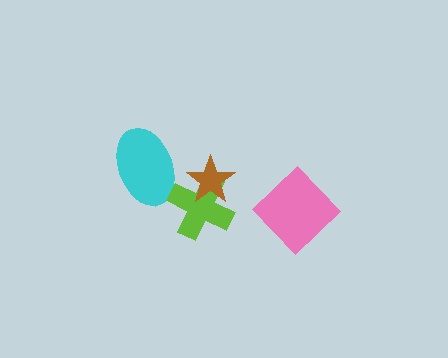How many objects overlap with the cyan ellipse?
0 objects overlap with the cyan ellipse.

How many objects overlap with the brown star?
1 object overlaps with the brown star.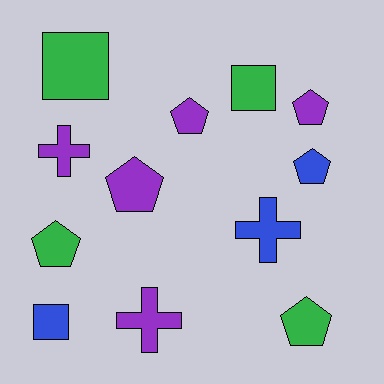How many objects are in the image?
There are 12 objects.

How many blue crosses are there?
There is 1 blue cross.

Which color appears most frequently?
Purple, with 5 objects.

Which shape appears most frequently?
Pentagon, with 6 objects.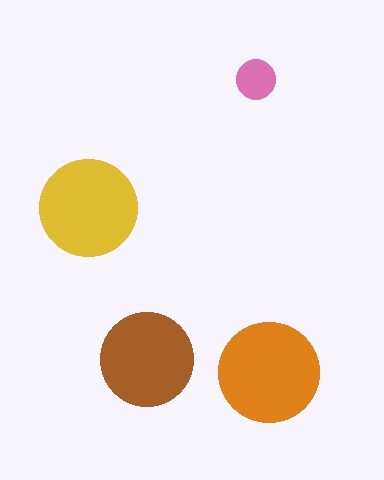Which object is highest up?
The pink circle is topmost.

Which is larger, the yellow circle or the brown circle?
The yellow one.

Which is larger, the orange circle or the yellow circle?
The orange one.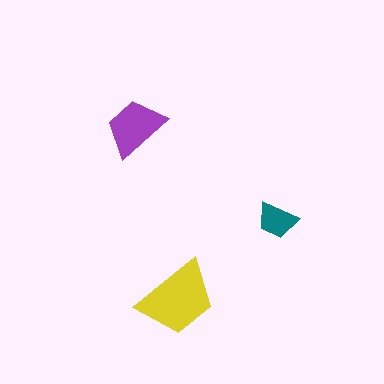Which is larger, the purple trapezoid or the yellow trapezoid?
The yellow one.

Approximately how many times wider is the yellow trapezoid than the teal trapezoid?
About 2 times wider.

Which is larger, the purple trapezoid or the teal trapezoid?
The purple one.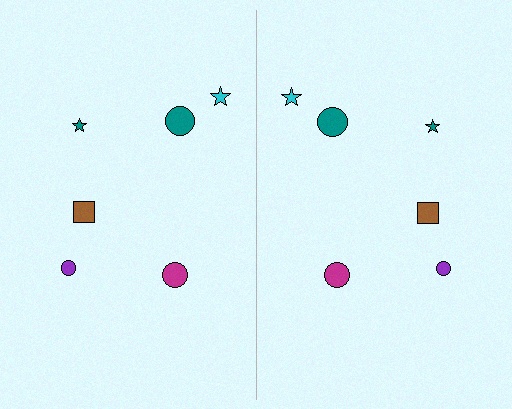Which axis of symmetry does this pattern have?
The pattern has a vertical axis of symmetry running through the center of the image.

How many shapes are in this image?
There are 12 shapes in this image.